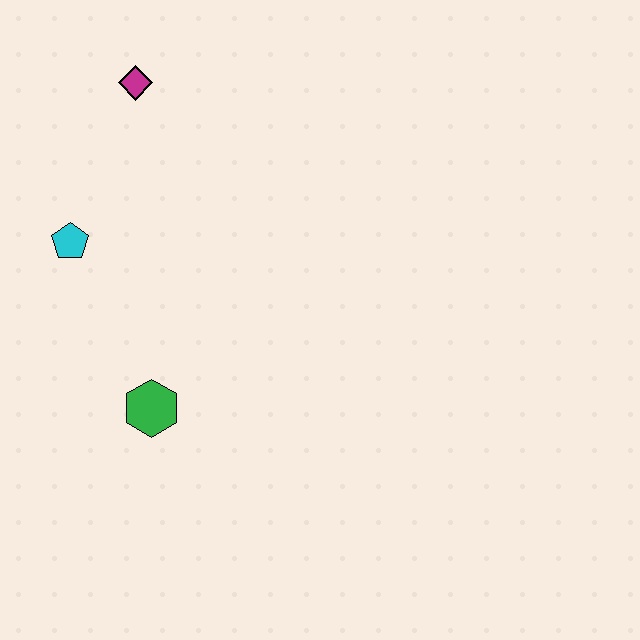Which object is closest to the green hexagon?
The cyan pentagon is closest to the green hexagon.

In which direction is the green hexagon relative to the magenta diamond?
The green hexagon is below the magenta diamond.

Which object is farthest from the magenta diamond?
The green hexagon is farthest from the magenta diamond.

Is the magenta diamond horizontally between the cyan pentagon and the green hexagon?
Yes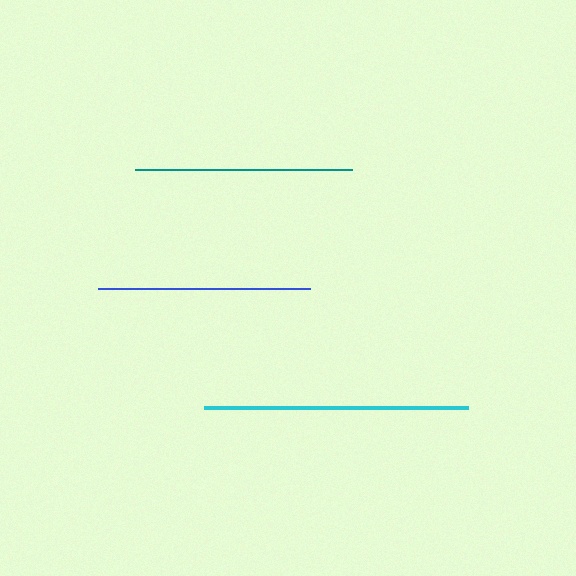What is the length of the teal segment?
The teal segment is approximately 217 pixels long.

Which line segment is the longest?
The cyan line is the longest at approximately 264 pixels.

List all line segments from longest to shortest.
From longest to shortest: cyan, teal, blue.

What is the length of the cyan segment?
The cyan segment is approximately 264 pixels long.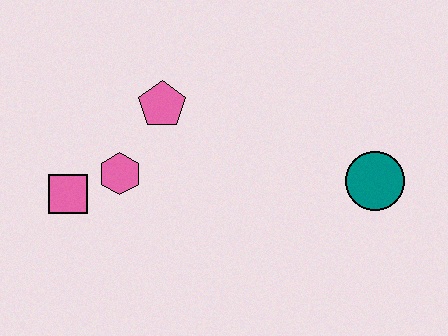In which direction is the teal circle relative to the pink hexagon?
The teal circle is to the right of the pink hexagon.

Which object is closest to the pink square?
The pink hexagon is closest to the pink square.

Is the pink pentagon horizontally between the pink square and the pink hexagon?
No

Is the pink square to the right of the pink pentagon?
No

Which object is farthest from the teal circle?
The pink square is farthest from the teal circle.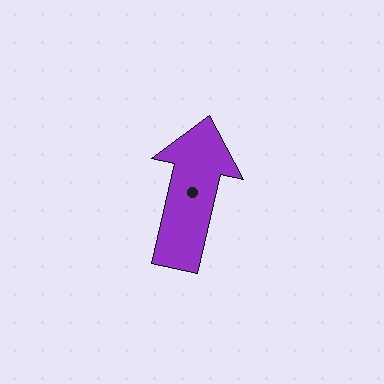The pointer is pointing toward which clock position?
Roughly 12 o'clock.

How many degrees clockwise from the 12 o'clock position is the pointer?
Approximately 13 degrees.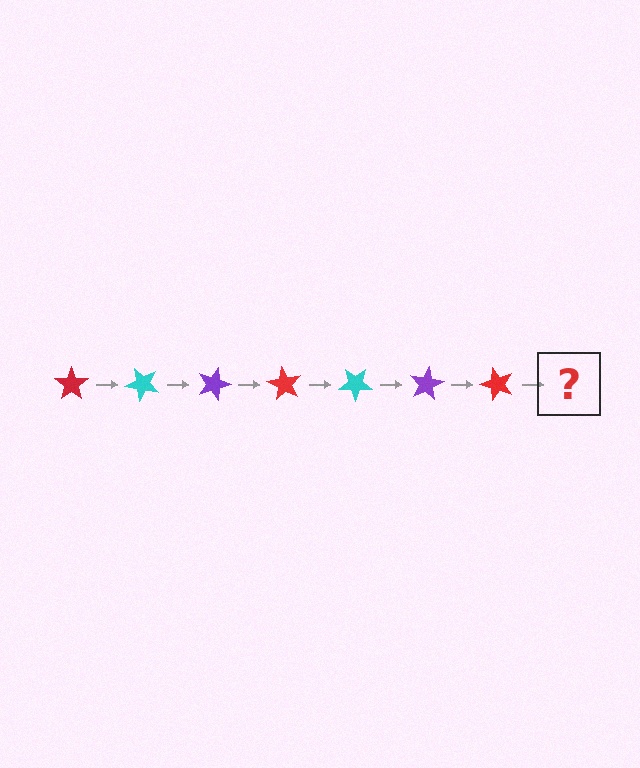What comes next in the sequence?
The next element should be a cyan star, rotated 315 degrees from the start.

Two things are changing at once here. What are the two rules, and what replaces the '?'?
The two rules are that it rotates 45 degrees each step and the color cycles through red, cyan, and purple. The '?' should be a cyan star, rotated 315 degrees from the start.